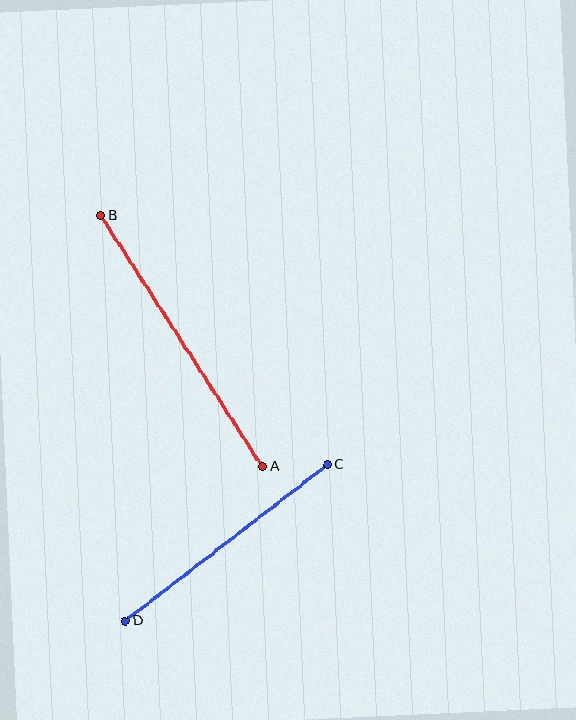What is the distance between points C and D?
The distance is approximately 255 pixels.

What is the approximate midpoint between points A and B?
The midpoint is at approximately (182, 341) pixels.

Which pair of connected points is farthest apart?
Points A and B are farthest apart.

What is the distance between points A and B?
The distance is approximately 298 pixels.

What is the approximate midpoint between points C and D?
The midpoint is at approximately (226, 543) pixels.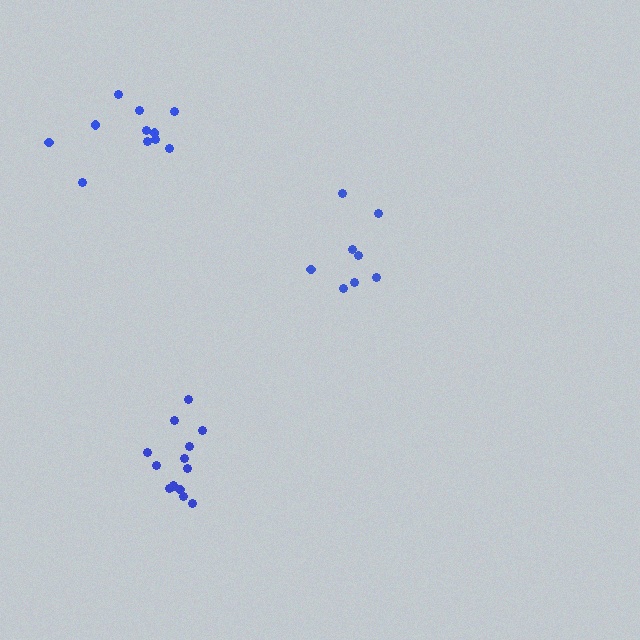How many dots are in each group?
Group 1: 8 dots, Group 2: 14 dots, Group 3: 11 dots (33 total).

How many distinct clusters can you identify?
There are 3 distinct clusters.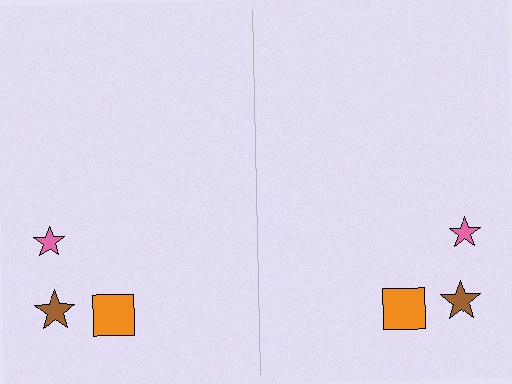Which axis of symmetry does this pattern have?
The pattern has a vertical axis of symmetry running through the center of the image.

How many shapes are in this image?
There are 6 shapes in this image.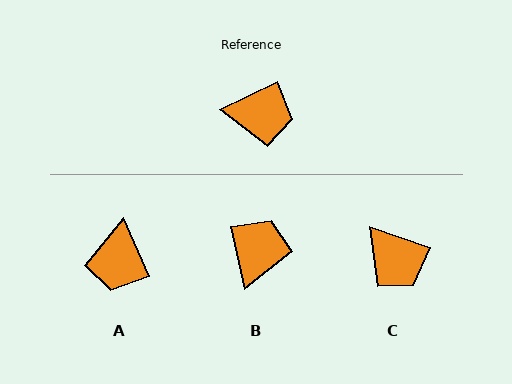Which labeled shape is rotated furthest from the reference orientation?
A, about 92 degrees away.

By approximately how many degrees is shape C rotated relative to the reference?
Approximately 45 degrees clockwise.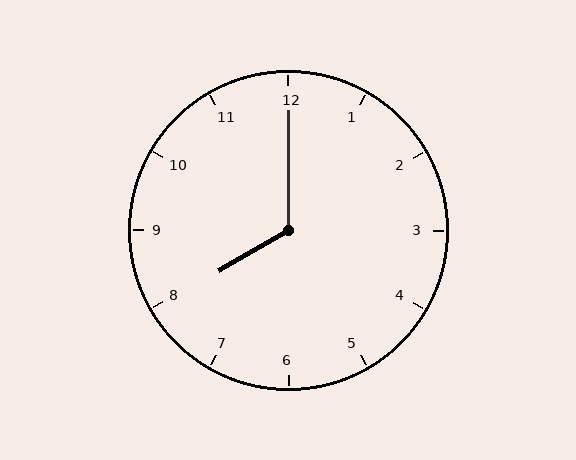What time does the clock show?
8:00.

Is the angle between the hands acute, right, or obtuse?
It is obtuse.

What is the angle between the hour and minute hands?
Approximately 120 degrees.